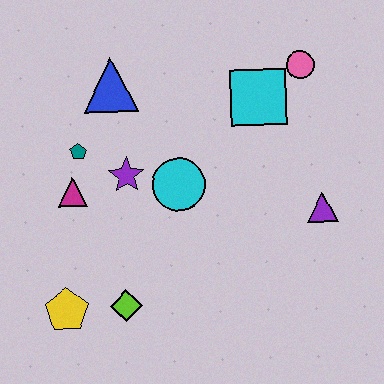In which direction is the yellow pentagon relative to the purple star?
The yellow pentagon is below the purple star.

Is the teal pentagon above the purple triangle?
Yes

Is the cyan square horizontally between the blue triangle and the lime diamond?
No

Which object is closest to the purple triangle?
The cyan square is closest to the purple triangle.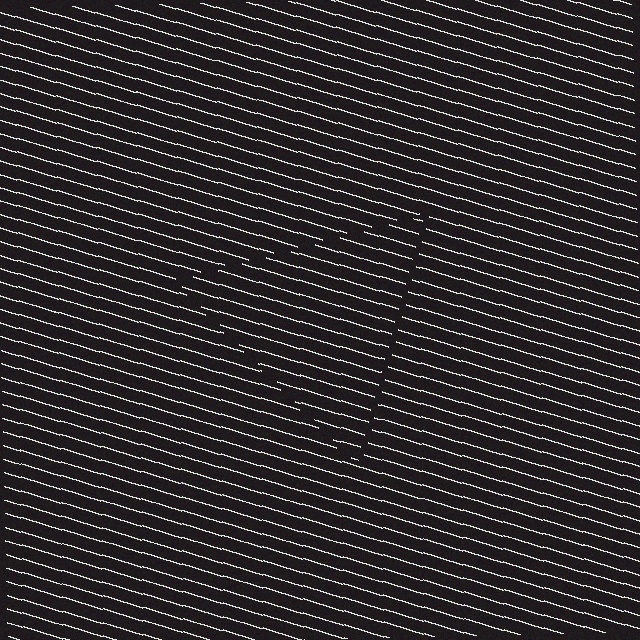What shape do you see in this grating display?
An illusory triangle. The interior of the shape contains the same grating, shifted by half a period — the contour is defined by the phase discontinuity where line-ends from the inner and outer gratings abut.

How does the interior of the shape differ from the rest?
The interior of the shape contains the same grating, shifted by half a period — the contour is defined by the phase discontinuity where line-ends from the inner and outer gratings abut.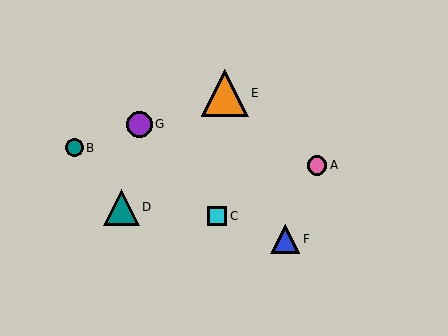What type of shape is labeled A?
Shape A is a pink circle.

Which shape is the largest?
The orange triangle (labeled E) is the largest.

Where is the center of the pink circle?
The center of the pink circle is at (317, 165).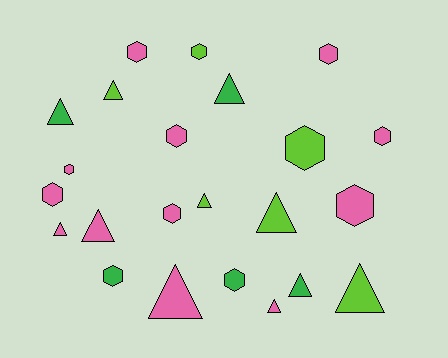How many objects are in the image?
There are 23 objects.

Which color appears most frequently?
Pink, with 12 objects.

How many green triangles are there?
There are 3 green triangles.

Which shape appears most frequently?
Hexagon, with 12 objects.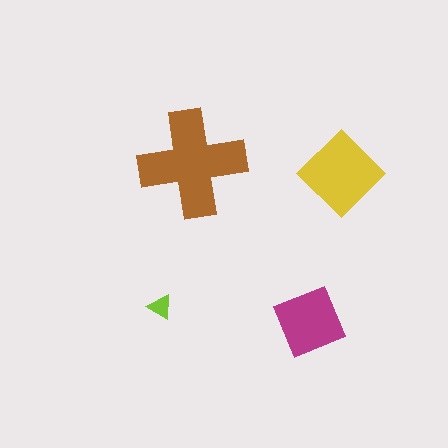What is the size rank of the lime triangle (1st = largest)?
4th.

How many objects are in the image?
There are 4 objects in the image.